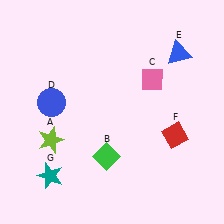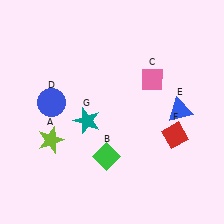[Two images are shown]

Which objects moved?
The objects that moved are: the blue triangle (E), the teal star (G).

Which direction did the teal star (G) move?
The teal star (G) moved up.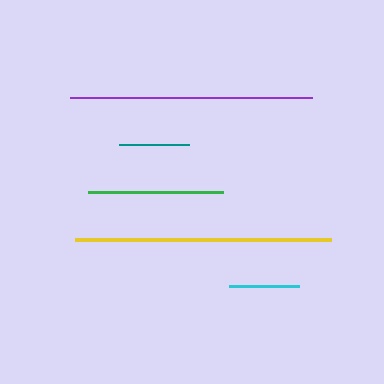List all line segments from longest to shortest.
From longest to shortest: yellow, purple, green, cyan, teal.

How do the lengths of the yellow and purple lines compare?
The yellow and purple lines are approximately the same length.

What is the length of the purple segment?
The purple segment is approximately 242 pixels long.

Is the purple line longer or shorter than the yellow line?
The yellow line is longer than the purple line.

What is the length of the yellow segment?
The yellow segment is approximately 256 pixels long.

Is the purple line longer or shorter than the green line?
The purple line is longer than the green line.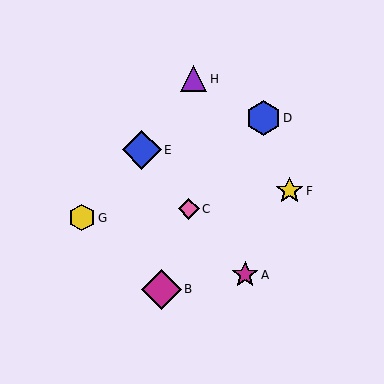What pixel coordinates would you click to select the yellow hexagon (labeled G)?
Click at (82, 218) to select the yellow hexagon G.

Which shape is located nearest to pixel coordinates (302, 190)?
The yellow star (labeled F) at (289, 191) is nearest to that location.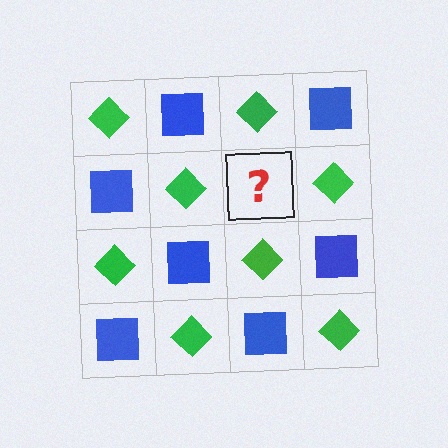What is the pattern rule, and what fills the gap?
The rule is that it alternates green diamond and blue square in a checkerboard pattern. The gap should be filled with a blue square.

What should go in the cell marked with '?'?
The missing cell should contain a blue square.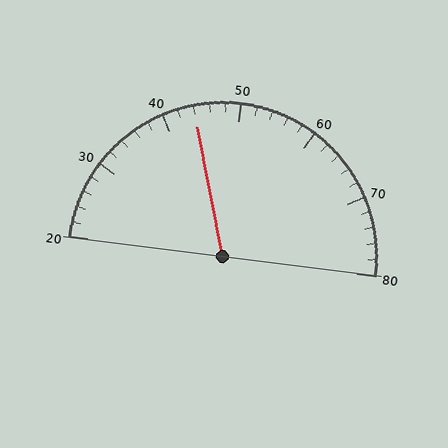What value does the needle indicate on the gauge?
The needle indicates approximately 44.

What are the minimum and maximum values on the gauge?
The gauge ranges from 20 to 80.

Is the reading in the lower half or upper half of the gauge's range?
The reading is in the lower half of the range (20 to 80).